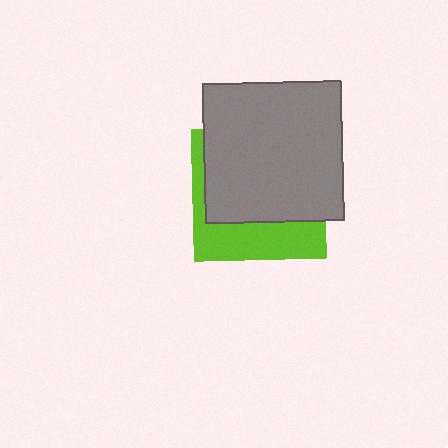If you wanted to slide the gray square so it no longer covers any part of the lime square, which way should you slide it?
Slide it up — that is the most direct way to separate the two shapes.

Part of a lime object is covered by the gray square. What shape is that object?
It is a square.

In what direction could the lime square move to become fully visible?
The lime square could move down. That would shift it out from behind the gray square entirely.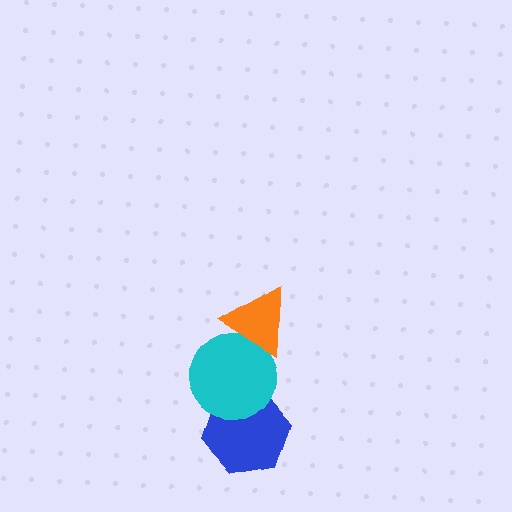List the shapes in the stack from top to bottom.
From top to bottom: the orange triangle, the cyan circle, the blue hexagon.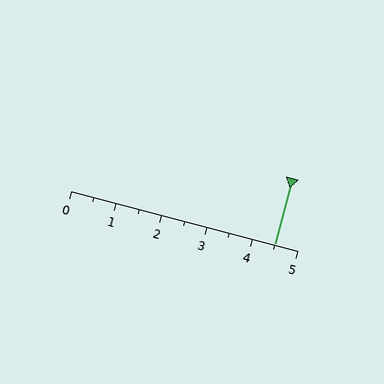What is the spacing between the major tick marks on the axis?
The major ticks are spaced 1 apart.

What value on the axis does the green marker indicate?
The marker indicates approximately 4.5.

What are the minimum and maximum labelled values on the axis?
The axis runs from 0 to 5.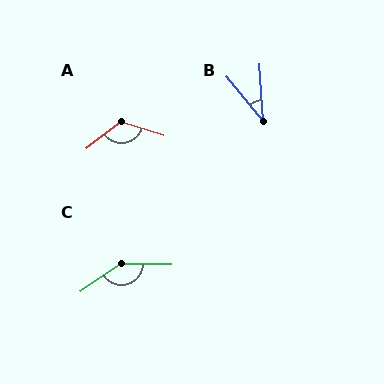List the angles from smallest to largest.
B (36°), A (124°), C (145°).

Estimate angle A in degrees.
Approximately 124 degrees.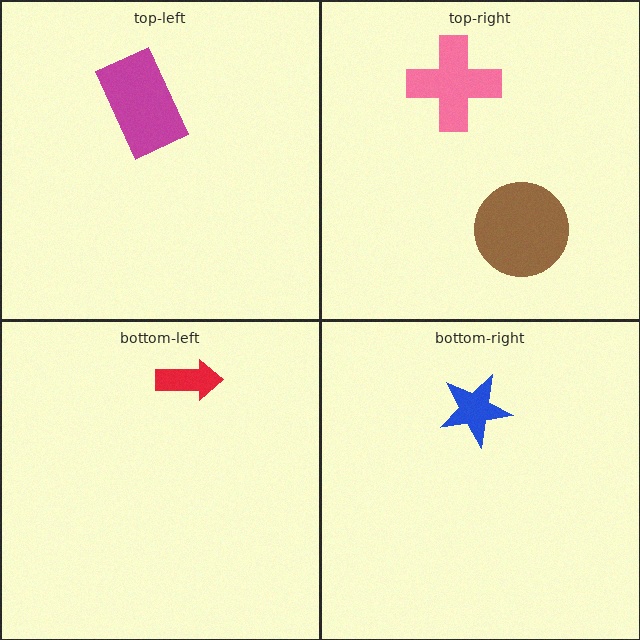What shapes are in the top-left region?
The magenta rectangle.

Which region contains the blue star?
The bottom-right region.